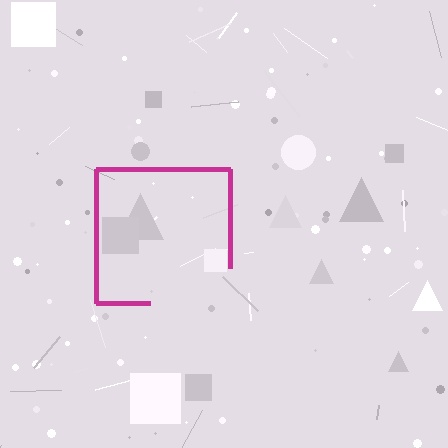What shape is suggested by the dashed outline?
The dashed outline suggests a square.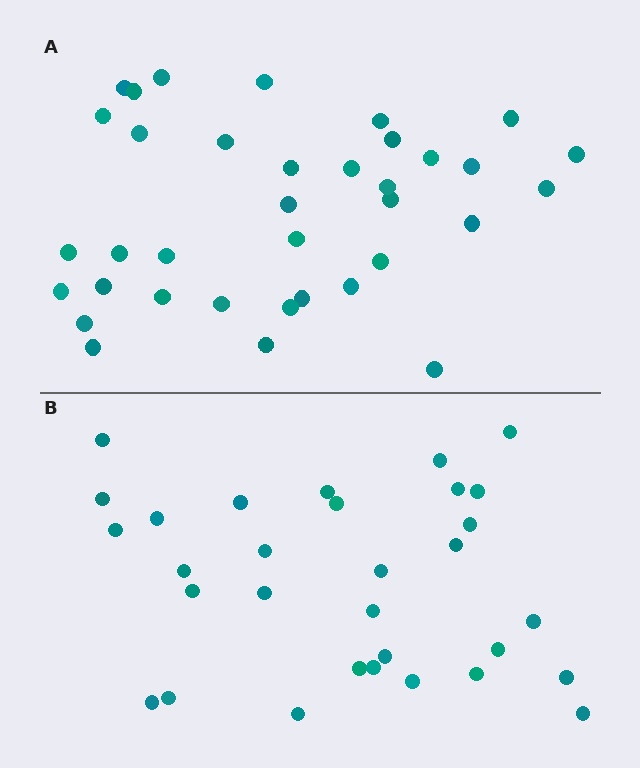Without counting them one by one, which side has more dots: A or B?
Region A (the top region) has more dots.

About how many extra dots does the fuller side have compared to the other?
Region A has about 5 more dots than region B.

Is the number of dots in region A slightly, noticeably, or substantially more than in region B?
Region A has only slightly more — the two regions are fairly close. The ratio is roughly 1.2 to 1.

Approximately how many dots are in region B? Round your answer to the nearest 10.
About 30 dots. (The exact count is 31, which rounds to 30.)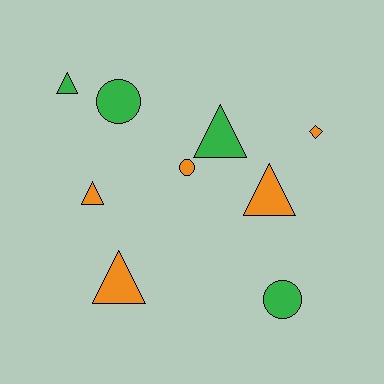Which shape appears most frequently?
Triangle, with 5 objects.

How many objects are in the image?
There are 9 objects.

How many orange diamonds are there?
There is 1 orange diamond.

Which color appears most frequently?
Orange, with 5 objects.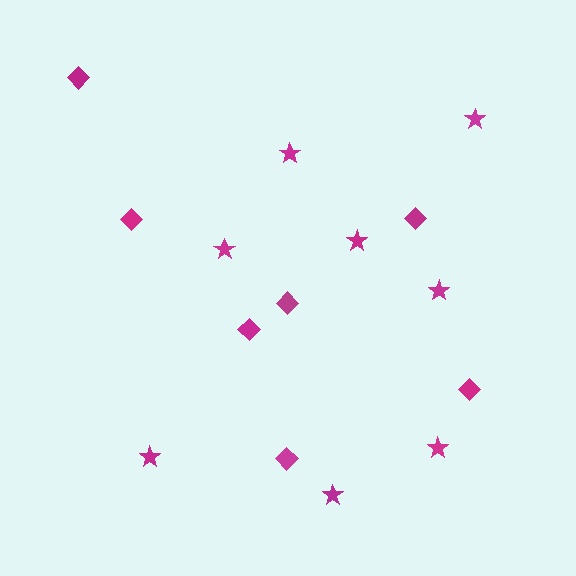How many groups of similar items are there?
There are 2 groups: one group of diamonds (7) and one group of stars (8).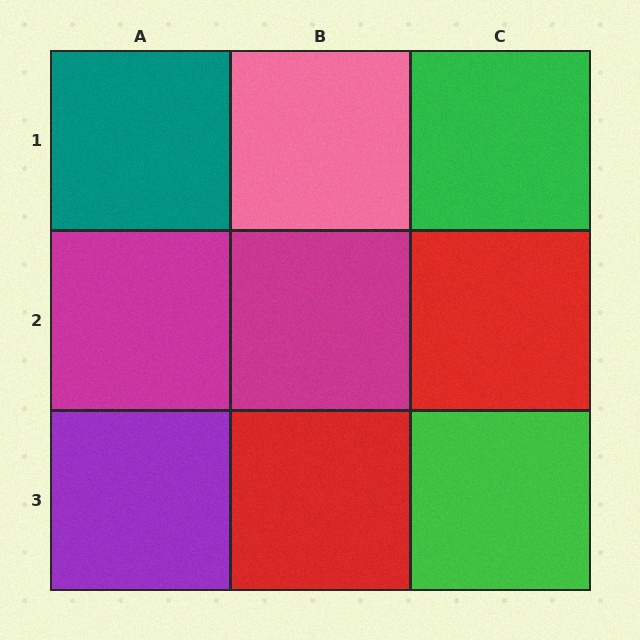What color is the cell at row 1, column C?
Green.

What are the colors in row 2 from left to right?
Magenta, magenta, red.